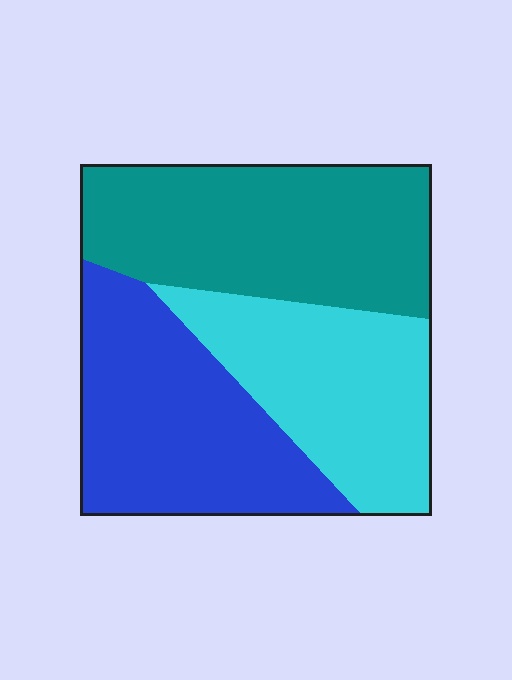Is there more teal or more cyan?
Teal.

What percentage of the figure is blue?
Blue takes up between a quarter and a half of the figure.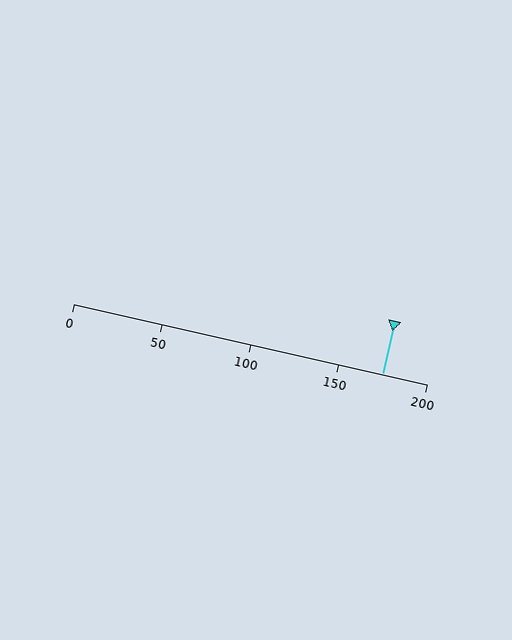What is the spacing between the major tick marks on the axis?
The major ticks are spaced 50 apart.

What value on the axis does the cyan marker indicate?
The marker indicates approximately 175.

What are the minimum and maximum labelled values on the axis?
The axis runs from 0 to 200.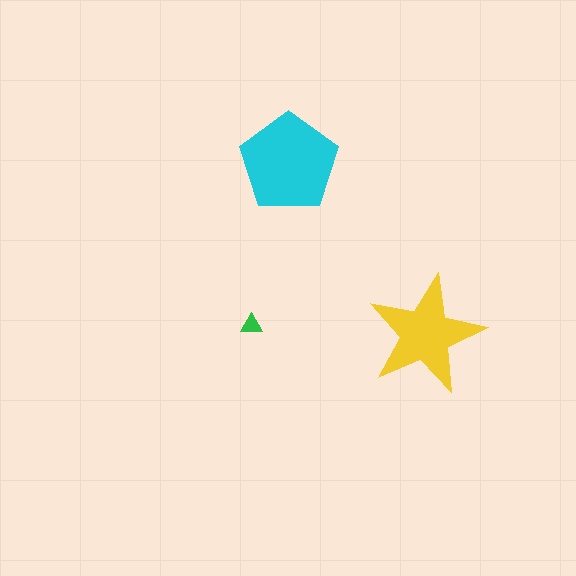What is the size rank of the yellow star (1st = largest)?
2nd.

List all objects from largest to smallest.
The cyan pentagon, the yellow star, the green triangle.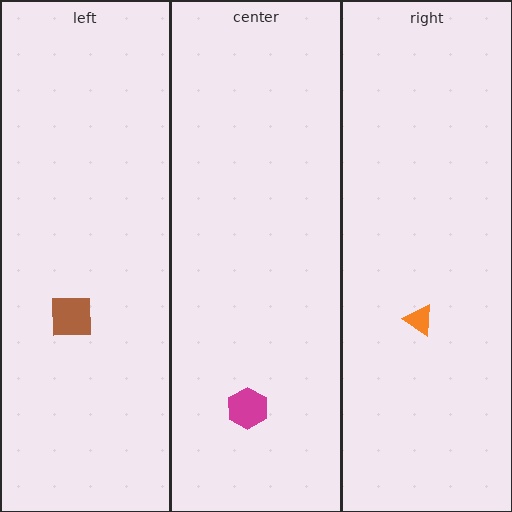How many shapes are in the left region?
1.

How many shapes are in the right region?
1.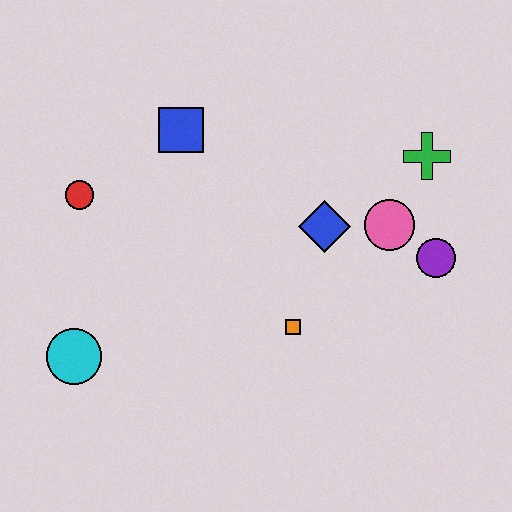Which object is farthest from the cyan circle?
The green cross is farthest from the cyan circle.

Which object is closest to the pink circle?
The purple circle is closest to the pink circle.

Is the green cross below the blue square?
Yes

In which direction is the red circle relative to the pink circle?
The red circle is to the left of the pink circle.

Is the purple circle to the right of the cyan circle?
Yes